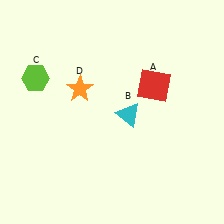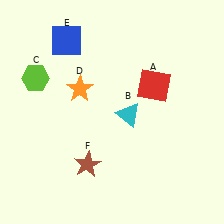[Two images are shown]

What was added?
A blue square (E), a brown star (F) were added in Image 2.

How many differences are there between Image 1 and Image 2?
There are 2 differences between the two images.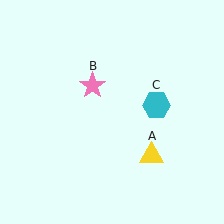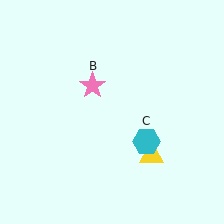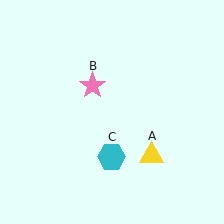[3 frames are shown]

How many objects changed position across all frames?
1 object changed position: cyan hexagon (object C).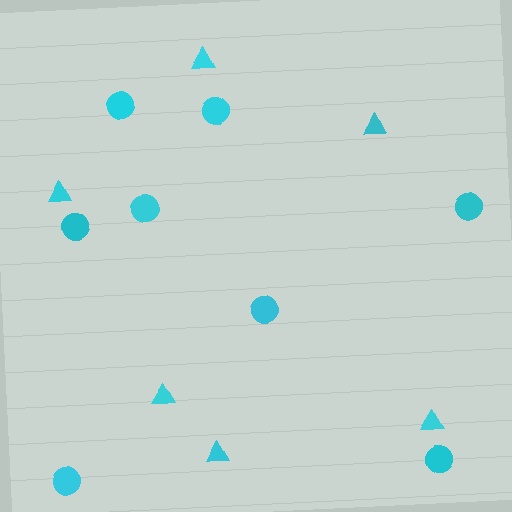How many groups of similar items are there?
There are 2 groups: one group of triangles (6) and one group of circles (8).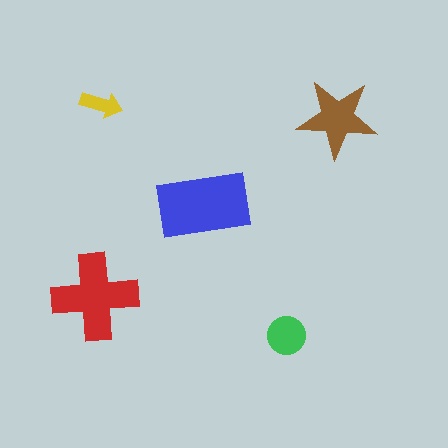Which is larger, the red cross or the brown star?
The red cross.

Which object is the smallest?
The yellow arrow.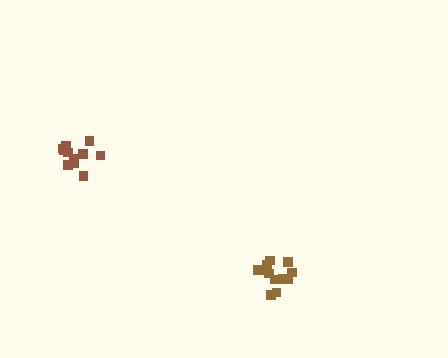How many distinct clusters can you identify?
There are 2 distinct clusters.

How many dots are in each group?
Group 1: 11 dots, Group 2: 13 dots (24 total).